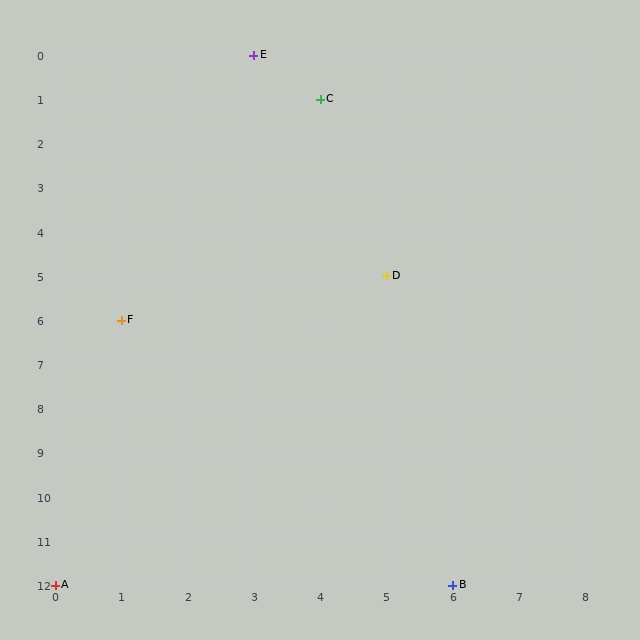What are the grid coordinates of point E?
Point E is at grid coordinates (3, 0).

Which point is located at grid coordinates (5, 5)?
Point D is at (5, 5).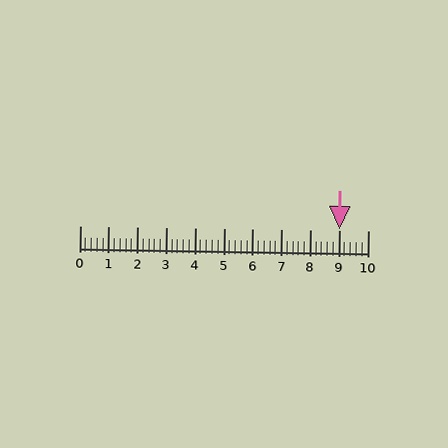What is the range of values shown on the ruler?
The ruler shows values from 0 to 10.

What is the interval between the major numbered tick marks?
The major tick marks are spaced 1 units apart.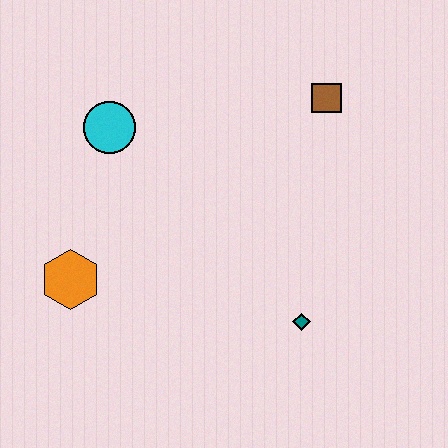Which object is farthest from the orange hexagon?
The brown square is farthest from the orange hexagon.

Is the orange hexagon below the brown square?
Yes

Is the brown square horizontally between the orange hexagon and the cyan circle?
No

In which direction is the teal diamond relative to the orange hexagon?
The teal diamond is to the right of the orange hexagon.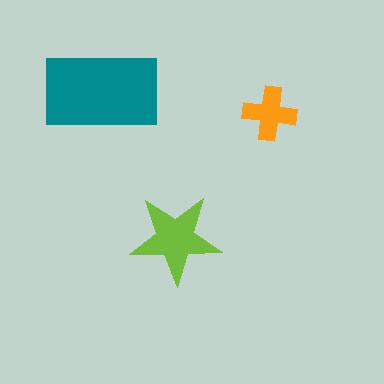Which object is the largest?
The teal rectangle.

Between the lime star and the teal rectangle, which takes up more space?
The teal rectangle.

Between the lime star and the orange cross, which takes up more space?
The lime star.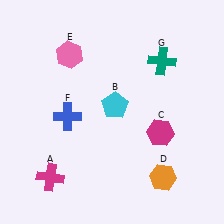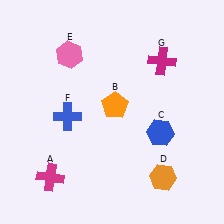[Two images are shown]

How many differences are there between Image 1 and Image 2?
There are 3 differences between the two images.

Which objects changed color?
B changed from cyan to orange. C changed from magenta to blue. G changed from teal to magenta.